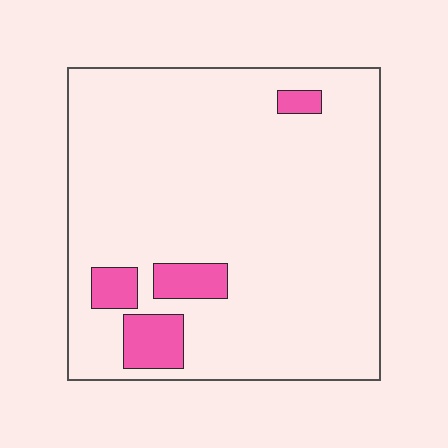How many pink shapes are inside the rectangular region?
4.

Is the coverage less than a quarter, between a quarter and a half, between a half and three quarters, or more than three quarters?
Less than a quarter.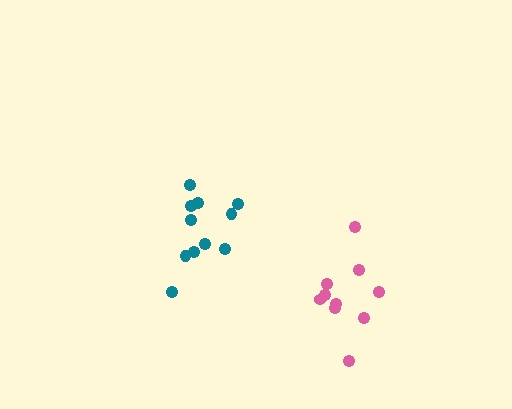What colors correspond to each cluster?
The clusters are colored: teal, pink.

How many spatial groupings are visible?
There are 2 spatial groupings.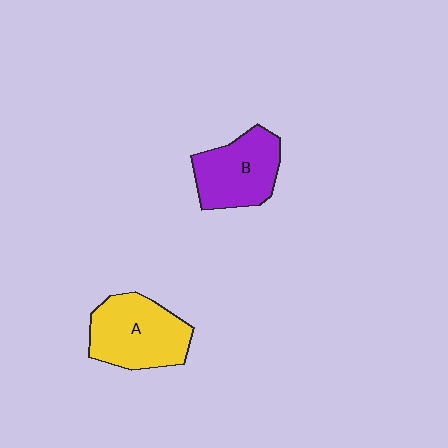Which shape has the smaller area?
Shape B (purple).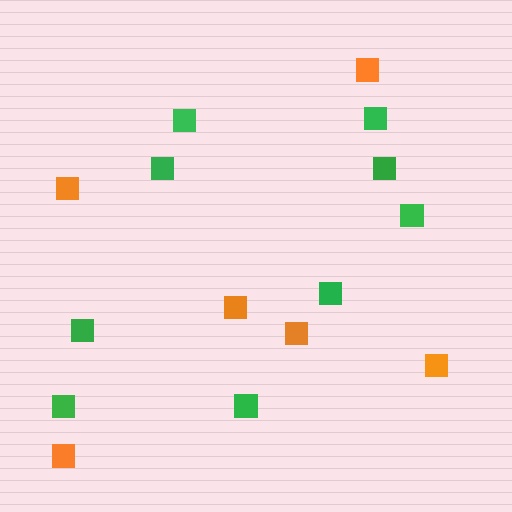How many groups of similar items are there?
There are 2 groups: one group of orange squares (6) and one group of green squares (9).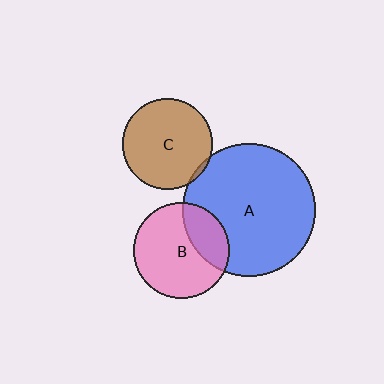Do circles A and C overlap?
Yes.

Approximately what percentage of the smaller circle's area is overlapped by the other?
Approximately 5%.